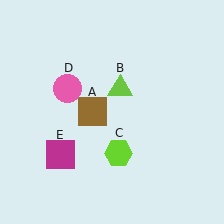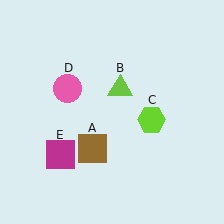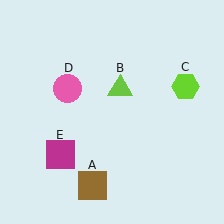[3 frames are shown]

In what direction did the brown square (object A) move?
The brown square (object A) moved down.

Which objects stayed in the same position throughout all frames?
Lime triangle (object B) and pink circle (object D) and magenta square (object E) remained stationary.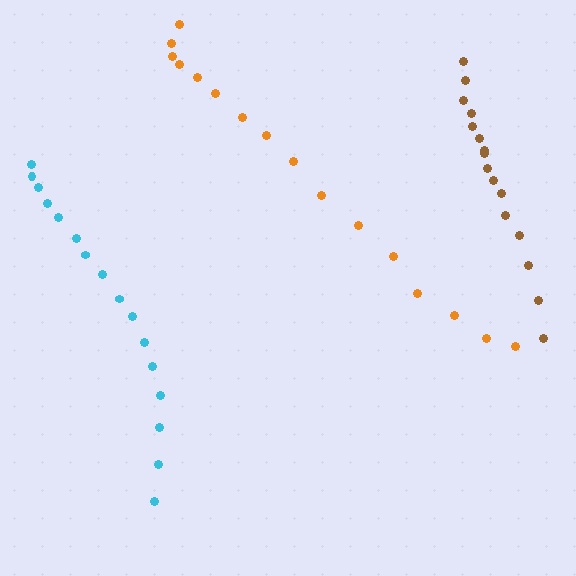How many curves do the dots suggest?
There are 3 distinct paths.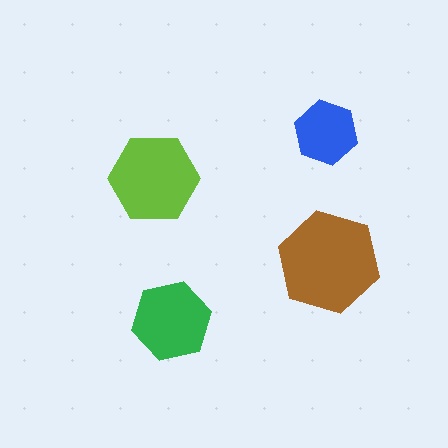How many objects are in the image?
There are 4 objects in the image.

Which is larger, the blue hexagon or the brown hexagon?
The brown one.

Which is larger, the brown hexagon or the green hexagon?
The brown one.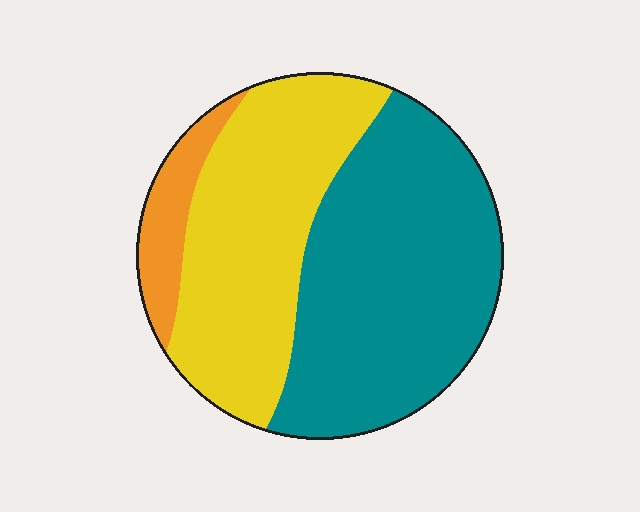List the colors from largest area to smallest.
From largest to smallest: teal, yellow, orange.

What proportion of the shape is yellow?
Yellow covers about 40% of the shape.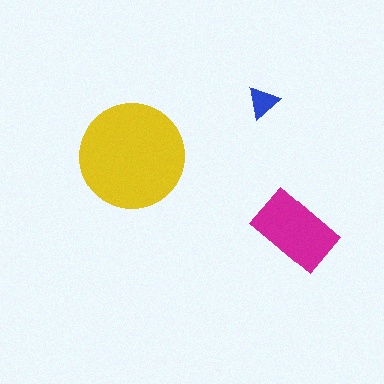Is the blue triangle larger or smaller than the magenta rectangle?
Smaller.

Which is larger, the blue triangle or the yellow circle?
The yellow circle.